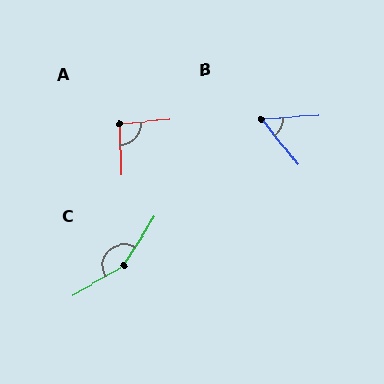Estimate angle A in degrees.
Approximately 94 degrees.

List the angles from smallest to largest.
B (55°), A (94°), C (152°).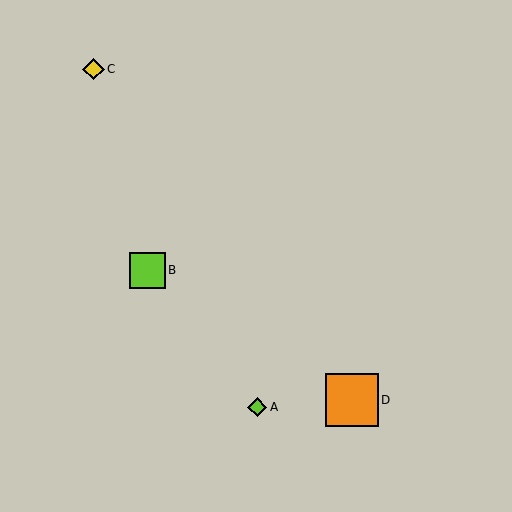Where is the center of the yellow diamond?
The center of the yellow diamond is at (94, 69).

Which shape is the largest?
The orange square (labeled D) is the largest.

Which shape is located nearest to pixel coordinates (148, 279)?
The lime square (labeled B) at (147, 270) is nearest to that location.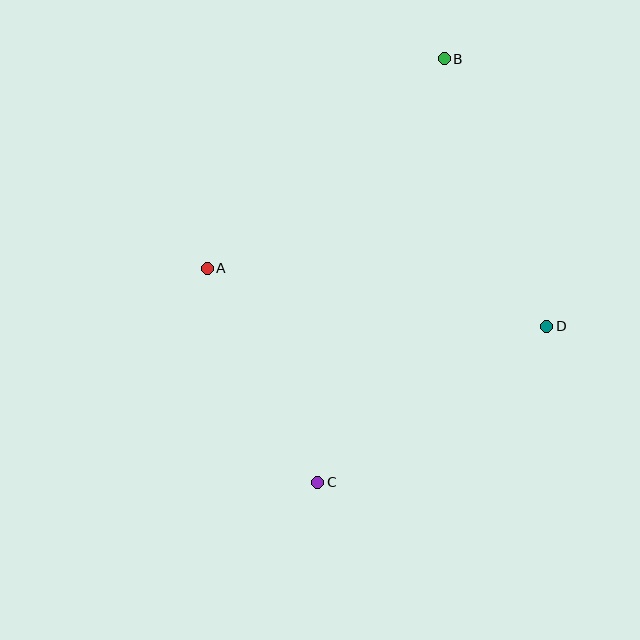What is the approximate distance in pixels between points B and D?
The distance between B and D is approximately 286 pixels.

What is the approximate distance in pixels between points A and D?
The distance between A and D is approximately 344 pixels.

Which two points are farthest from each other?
Points B and C are farthest from each other.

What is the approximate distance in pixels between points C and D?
The distance between C and D is approximately 277 pixels.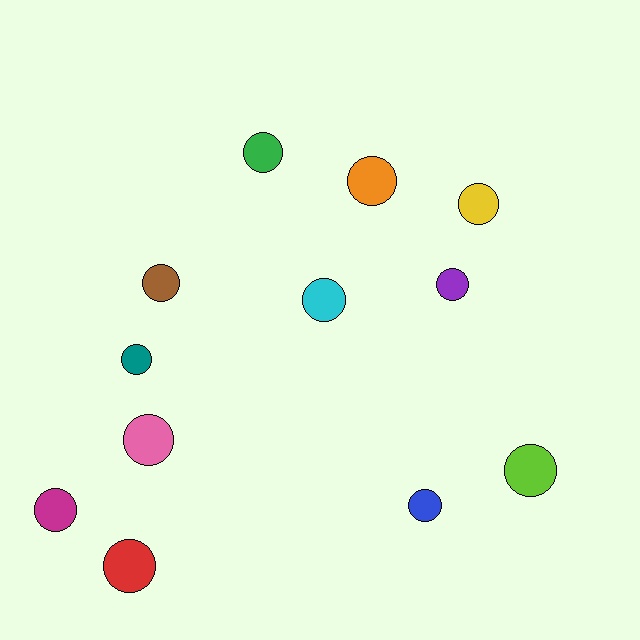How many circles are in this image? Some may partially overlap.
There are 12 circles.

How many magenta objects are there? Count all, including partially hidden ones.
There is 1 magenta object.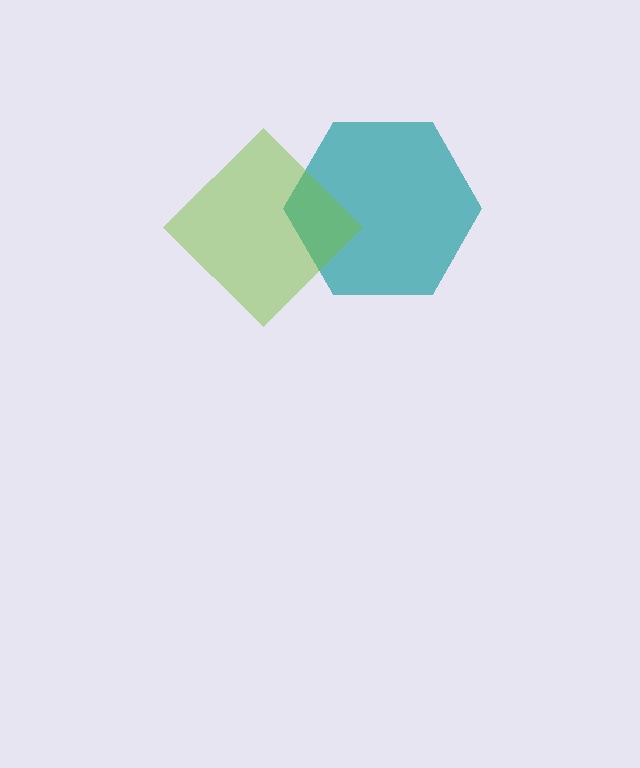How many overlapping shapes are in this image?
There are 2 overlapping shapes in the image.